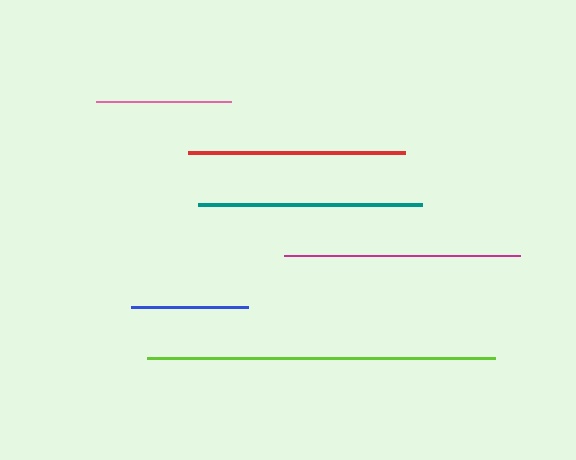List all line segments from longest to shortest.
From longest to shortest: lime, magenta, teal, red, pink, blue.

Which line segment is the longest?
The lime line is the longest at approximately 348 pixels.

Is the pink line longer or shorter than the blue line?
The pink line is longer than the blue line.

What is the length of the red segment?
The red segment is approximately 217 pixels long.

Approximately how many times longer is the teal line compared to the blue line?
The teal line is approximately 1.9 times the length of the blue line.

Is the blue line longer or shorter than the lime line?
The lime line is longer than the blue line.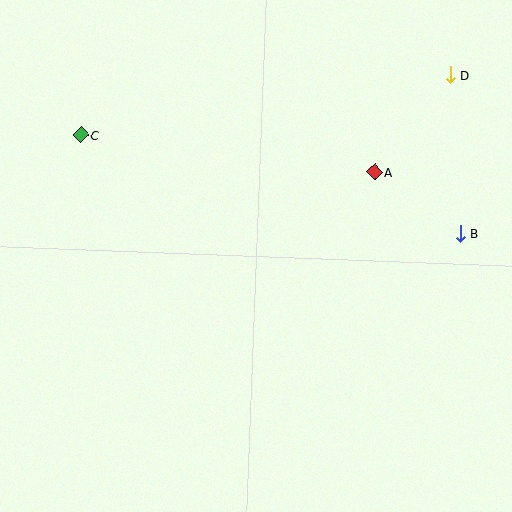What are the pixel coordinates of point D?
Point D is at (450, 75).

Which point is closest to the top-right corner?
Point D is closest to the top-right corner.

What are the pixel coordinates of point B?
Point B is at (460, 234).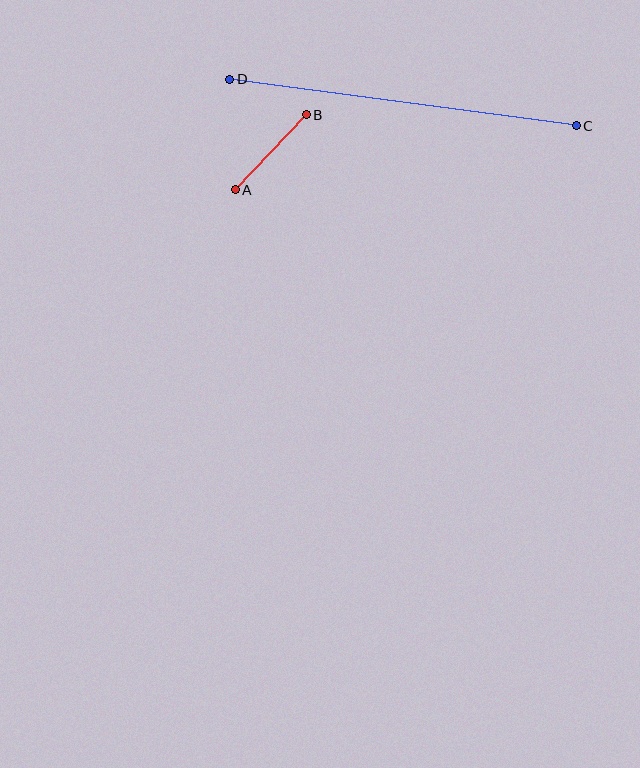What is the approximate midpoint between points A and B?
The midpoint is at approximately (271, 152) pixels.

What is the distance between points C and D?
The distance is approximately 350 pixels.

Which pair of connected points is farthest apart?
Points C and D are farthest apart.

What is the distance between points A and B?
The distance is approximately 103 pixels.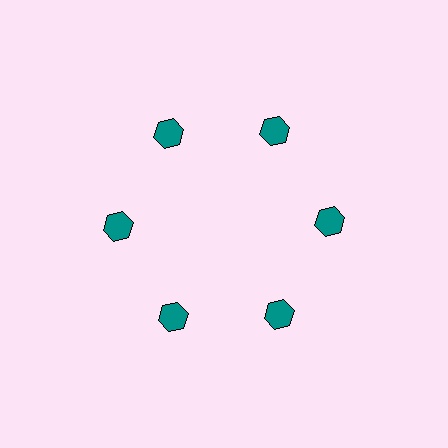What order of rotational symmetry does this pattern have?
This pattern has 6-fold rotational symmetry.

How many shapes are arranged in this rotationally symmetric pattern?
There are 6 shapes, arranged in 6 groups of 1.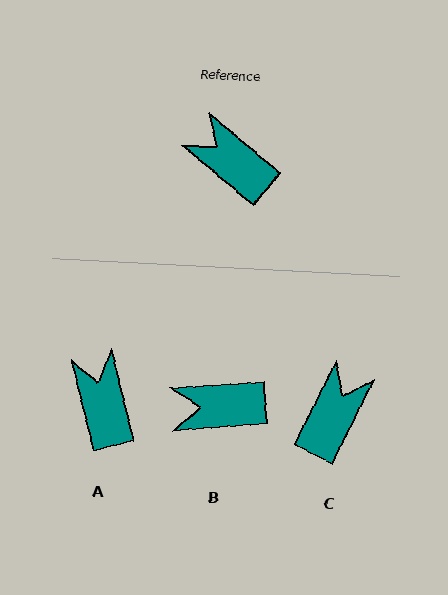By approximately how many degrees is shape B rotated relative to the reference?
Approximately 44 degrees counter-clockwise.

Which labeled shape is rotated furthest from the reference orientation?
C, about 77 degrees away.